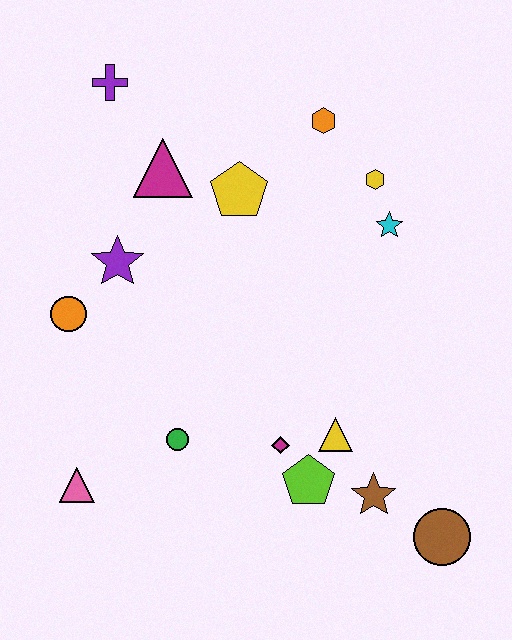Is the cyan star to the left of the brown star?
No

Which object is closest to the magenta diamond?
The lime pentagon is closest to the magenta diamond.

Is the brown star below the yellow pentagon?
Yes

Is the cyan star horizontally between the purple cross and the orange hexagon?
No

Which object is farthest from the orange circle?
The brown circle is farthest from the orange circle.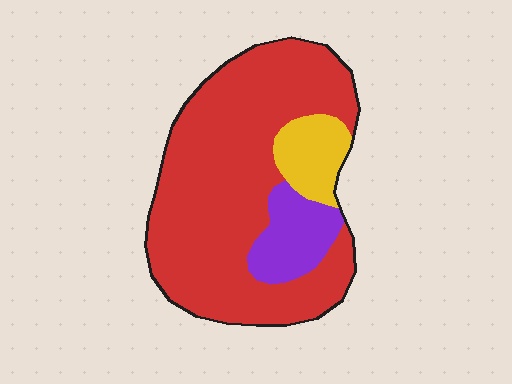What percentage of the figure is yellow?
Yellow covers 11% of the figure.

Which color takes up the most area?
Red, at roughly 75%.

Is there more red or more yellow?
Red.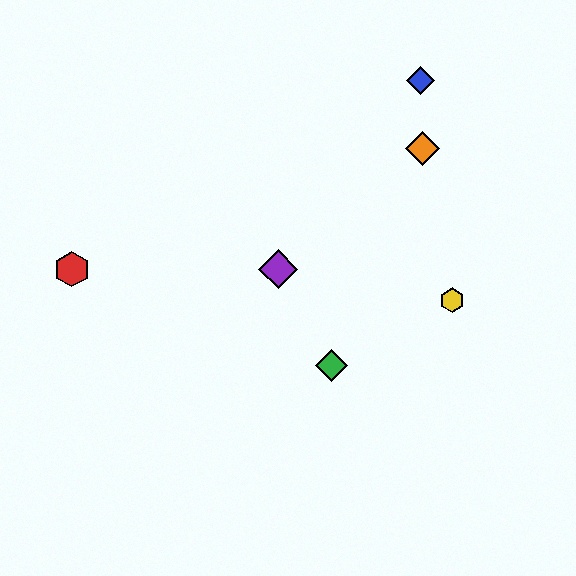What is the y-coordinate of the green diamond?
The green diamond is at y≈365.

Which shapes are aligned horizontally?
The red hexagon, the purple diamond are aligned horizontally.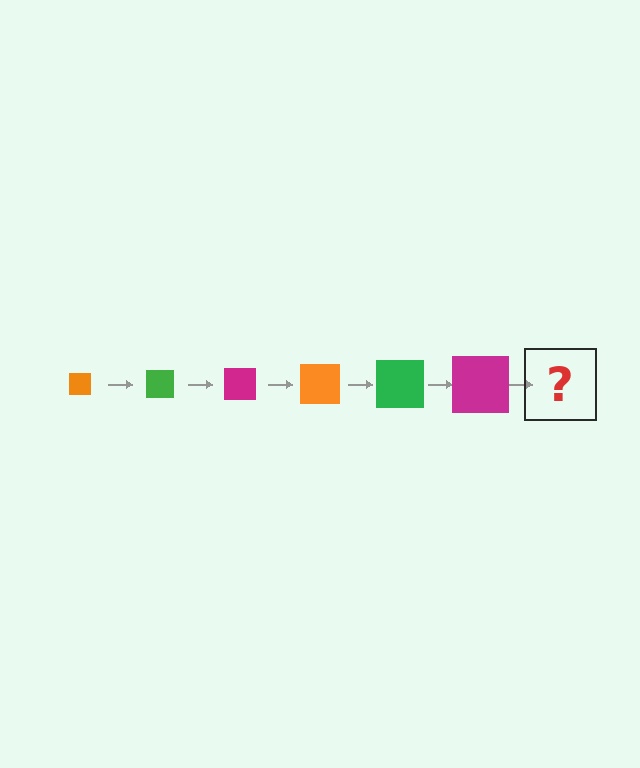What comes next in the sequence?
The next element should be an orange square, larger than the previous one.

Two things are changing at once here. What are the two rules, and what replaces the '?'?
The two rules are that the square grows larger each step and the color cycles through orange, green, and magenta. The '?' should be an orange square, larger than the previous one.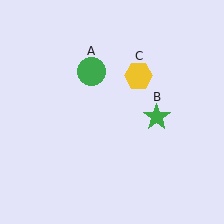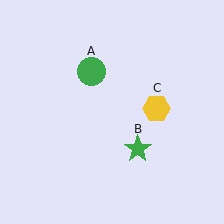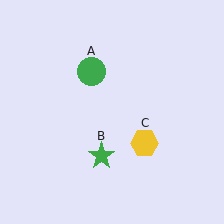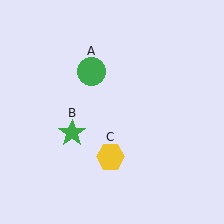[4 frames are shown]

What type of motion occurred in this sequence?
The green star (object B), yellow hexagon (object C) rotated clockwise around the center of the scene.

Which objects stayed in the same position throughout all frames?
Green circle (object A) remained stationary.